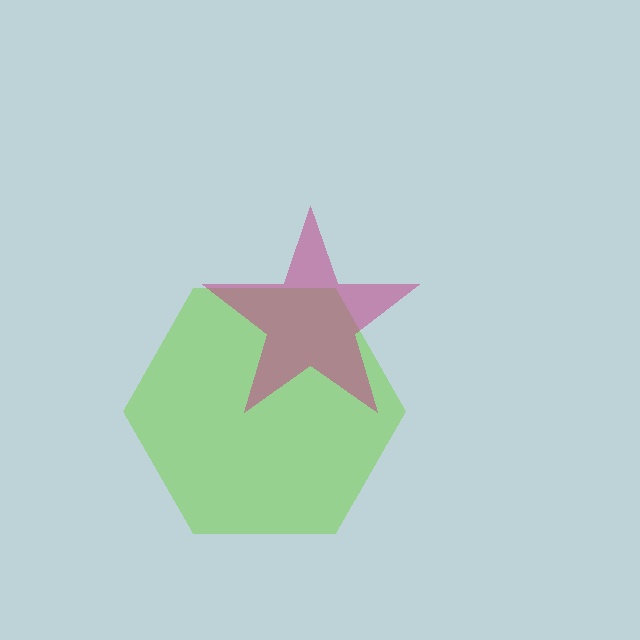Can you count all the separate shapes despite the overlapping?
Yes, there are 2 separate shapes.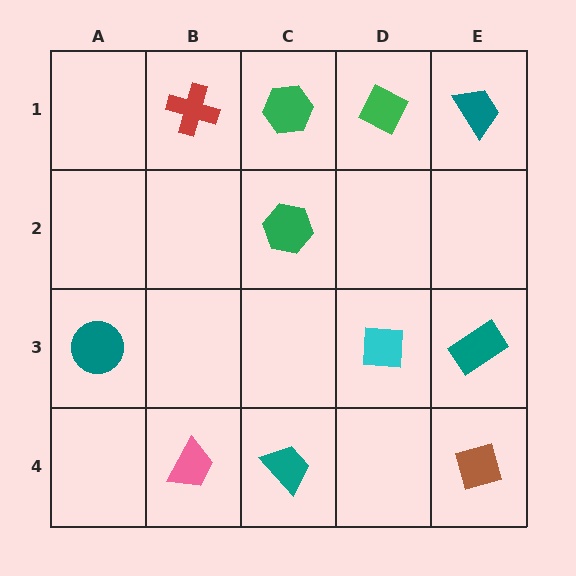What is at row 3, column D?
A cyan square.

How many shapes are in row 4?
3 shapes.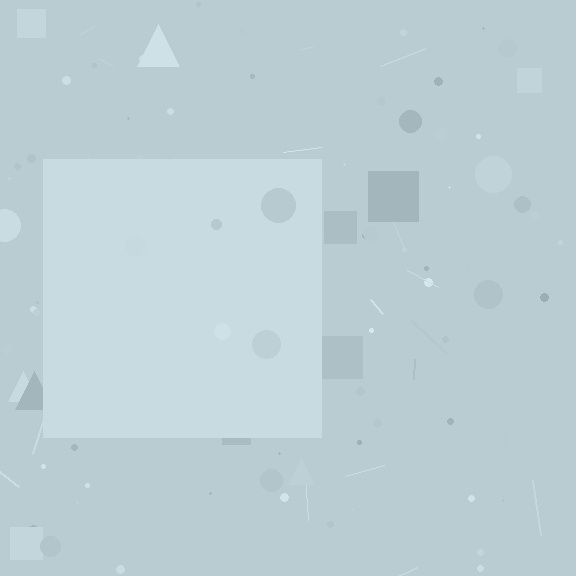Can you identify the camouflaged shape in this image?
The camouflaged shape is a square.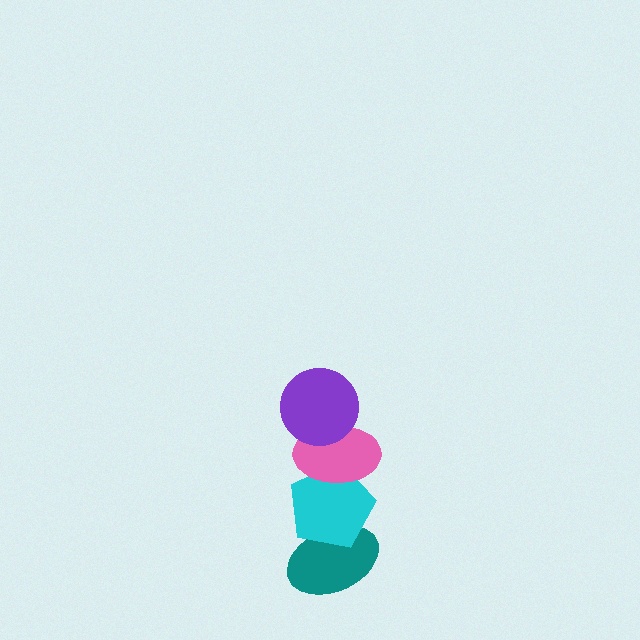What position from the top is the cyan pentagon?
The cyan pentagon is 3rd from the top.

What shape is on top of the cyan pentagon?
The pink ellipse is on top of the cyan pentagon.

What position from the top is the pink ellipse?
The pink ellipse is 2nd from the top.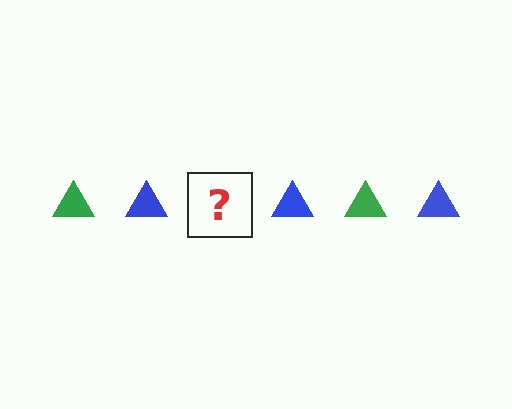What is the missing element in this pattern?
The missing element is a green triangle.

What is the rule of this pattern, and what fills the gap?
The rule is that the pattern cycles through green, blue triangles. The gap should be filled with a green triangle.